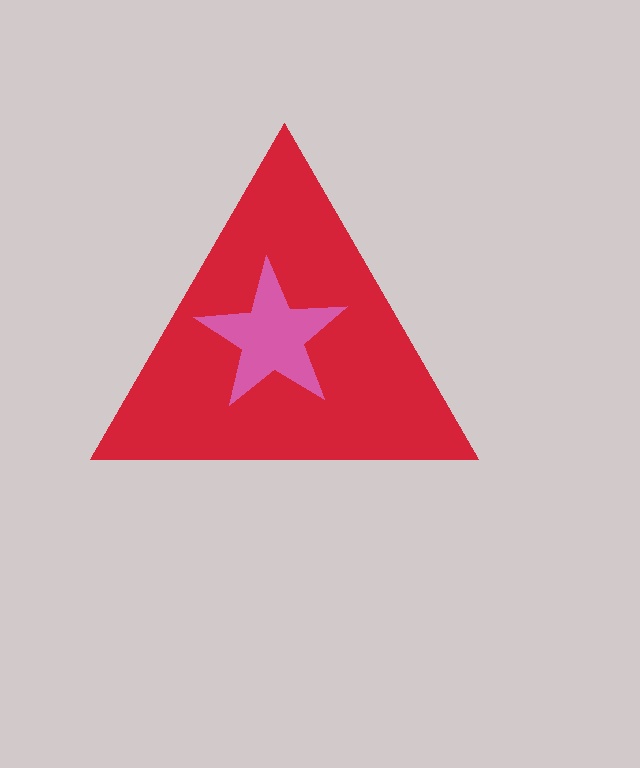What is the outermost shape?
The red triangle.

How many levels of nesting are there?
2.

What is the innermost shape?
The pink star.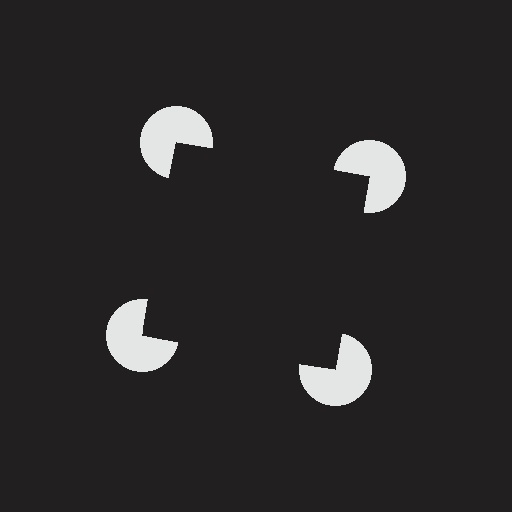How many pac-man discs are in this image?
There are 4 — one at each vertex of the illusory square.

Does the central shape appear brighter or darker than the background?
It typically appears slightly darker than the background, even though no actual brightness change is drawn.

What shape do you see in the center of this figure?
An illusory square — its edges are inferred from the aligned wedge cuts in the pac-man discs, not physically drawn.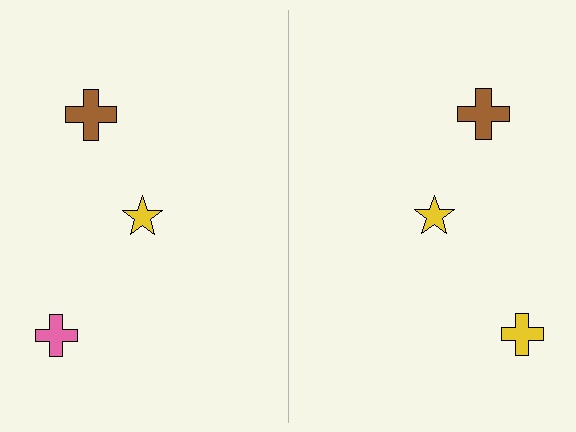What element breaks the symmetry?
The yellow cross on the right side breaks the symmetry — its mirror counterpart is pink.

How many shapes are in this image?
There are 6 shapes in this image.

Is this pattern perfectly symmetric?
No, the pattern is not perfectly symmetric. The yellow cross on the right side breaks the symmetry — its mirror counterpart is pink.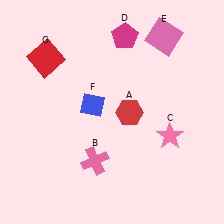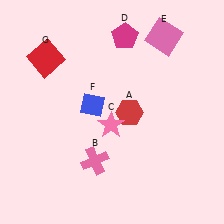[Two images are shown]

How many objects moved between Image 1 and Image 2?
1 object moved between the two images.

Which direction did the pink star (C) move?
The pink star (C) moved left.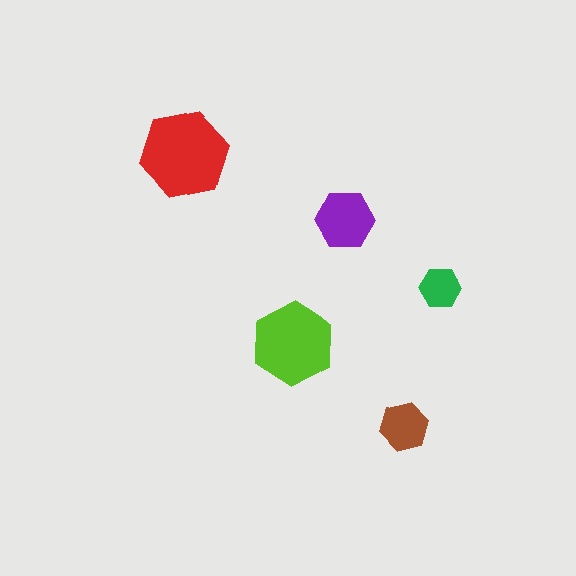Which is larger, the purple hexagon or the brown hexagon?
The purple one.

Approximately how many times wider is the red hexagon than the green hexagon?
About 2 times wider.